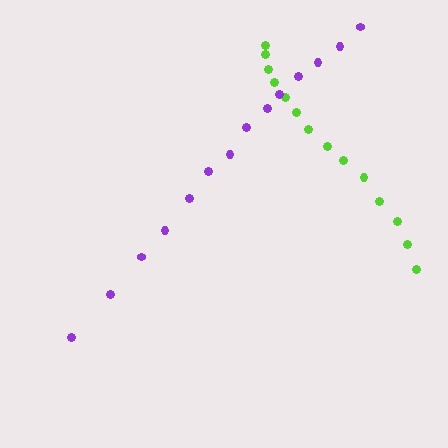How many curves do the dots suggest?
There are 2 distinct paths.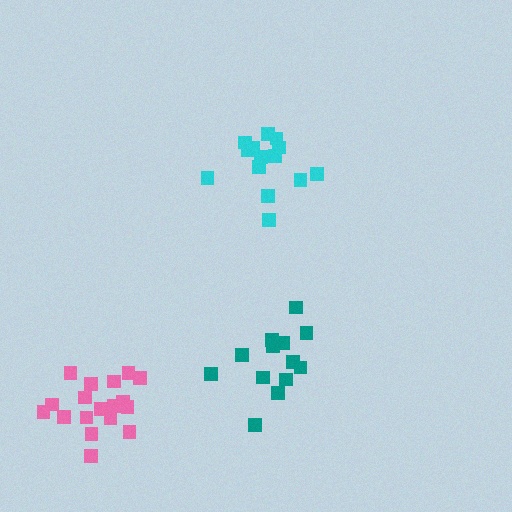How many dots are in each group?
Group 1: 14 dots, Group 2: 13 dots, Group 3: 18 dots (45 total).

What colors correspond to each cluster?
The clusters are colored: cyan, teal, pink.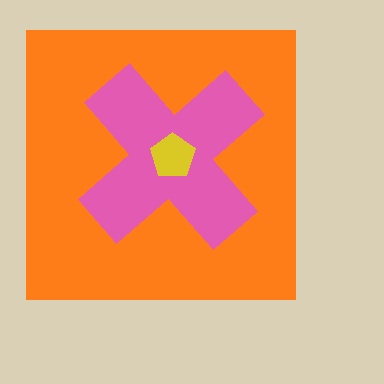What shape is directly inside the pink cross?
The yellow pentagon.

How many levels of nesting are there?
3.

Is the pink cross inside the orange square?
Yes.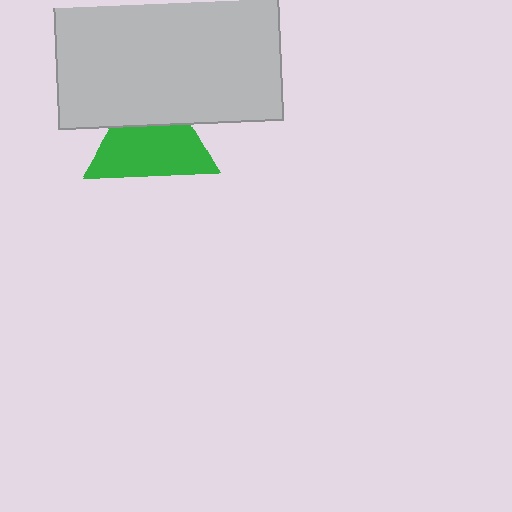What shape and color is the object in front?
The object in front is a light gray rectangle.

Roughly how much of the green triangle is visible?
Most of it is visible (roughly 66%).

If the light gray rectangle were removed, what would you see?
You would see the complete green triangle.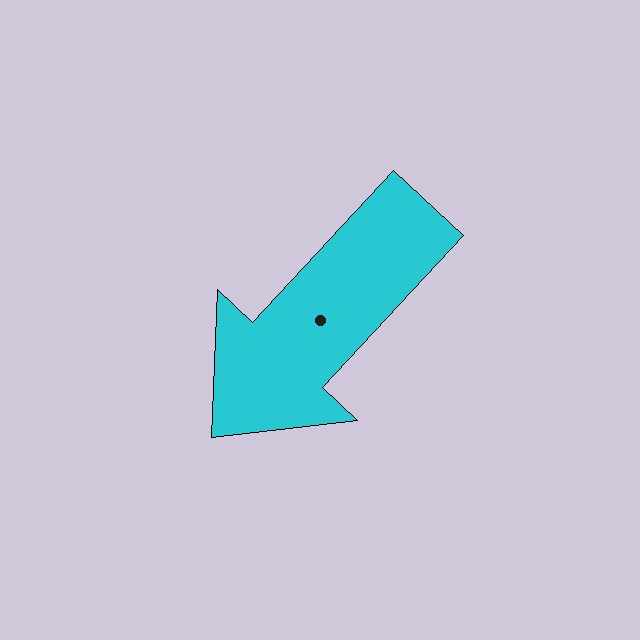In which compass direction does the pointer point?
Southwest.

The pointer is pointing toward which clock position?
Roughly 7 o'clock.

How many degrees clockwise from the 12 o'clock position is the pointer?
Approximately 223 degrees.